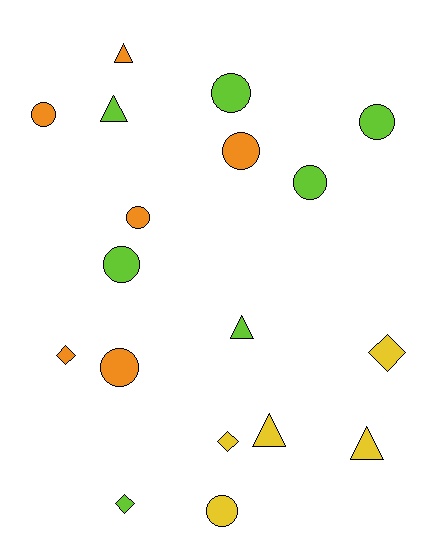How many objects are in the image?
There are 18 objects.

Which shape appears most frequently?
Circle, with 9 objects.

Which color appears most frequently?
Lime, with 7 objects.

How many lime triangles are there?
There are 2 lime triangles.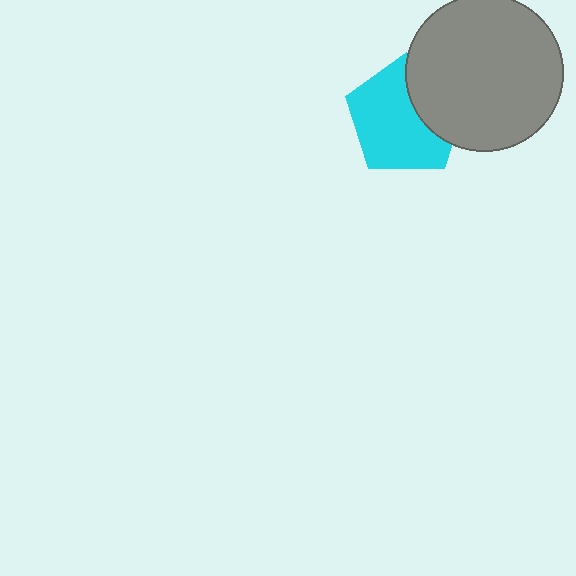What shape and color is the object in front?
The object in front is a gray circle.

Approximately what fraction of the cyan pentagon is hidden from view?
Roughly 31% of the cyan pentagon is hidden behind the gray circle.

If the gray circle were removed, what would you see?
You would see the complete cyan pentagon.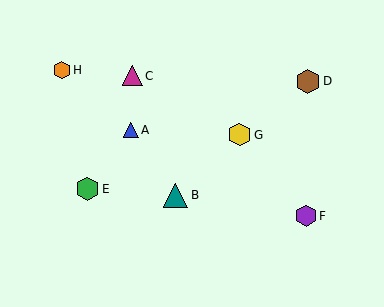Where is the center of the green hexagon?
The center of the green hexagon is at (88, 189).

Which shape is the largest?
The teal triangle (labeled B) is the largest.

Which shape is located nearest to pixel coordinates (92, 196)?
The green hexagon (labeled E) at (88, 189) is nearest to that location.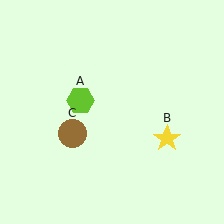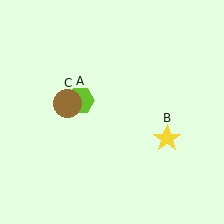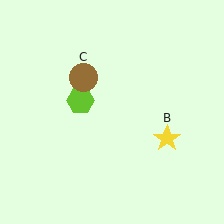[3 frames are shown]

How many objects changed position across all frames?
1 object changed position: brown circle (object C).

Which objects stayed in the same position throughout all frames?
Lime hexagon (object A) and yellow star (object B) remained stationary.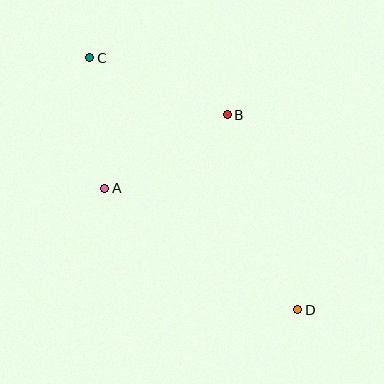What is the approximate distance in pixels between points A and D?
The distance between A and D is approximately 228 pixels.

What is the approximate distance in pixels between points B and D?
The distance between B and D is approximately 207 pixels.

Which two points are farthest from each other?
Points C and D are farthest from each other.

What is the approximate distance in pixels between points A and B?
The distance between A and B is approximately 143 pixels.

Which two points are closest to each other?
Points A and C are closest to each other.